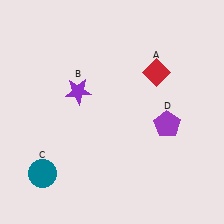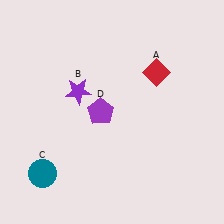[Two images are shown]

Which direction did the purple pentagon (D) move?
The purple pentagon (D) moved left.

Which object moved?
The purple pentagon (D) moved left.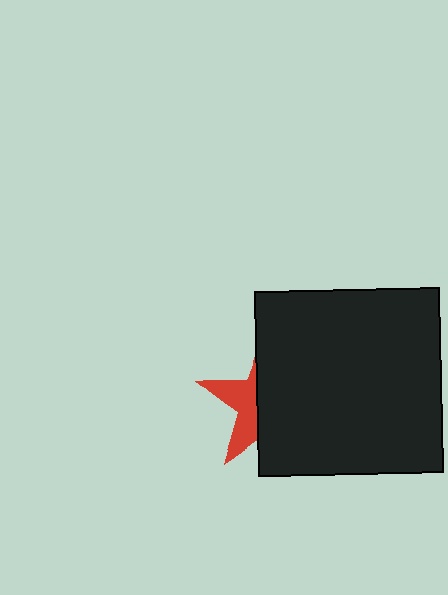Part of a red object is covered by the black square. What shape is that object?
It is a star.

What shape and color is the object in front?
The object in front is a black square.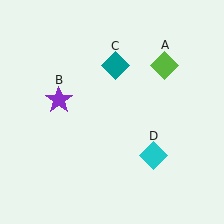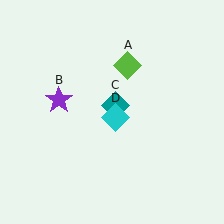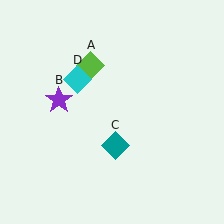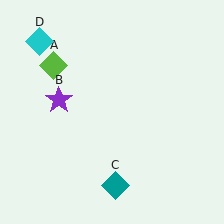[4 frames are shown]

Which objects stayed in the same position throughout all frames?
Purple star (object B) remained stationary.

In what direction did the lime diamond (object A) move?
The lime diamond (object A) moved left.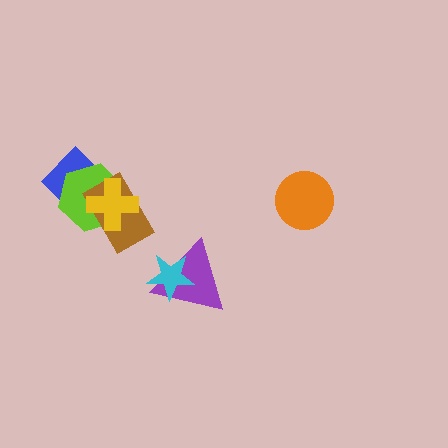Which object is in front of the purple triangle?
The cyan star is in front of the purple triangle.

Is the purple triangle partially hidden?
Yes, it is partially covered by another shape.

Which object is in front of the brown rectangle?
The yellow cross is in front of the brown rectangle.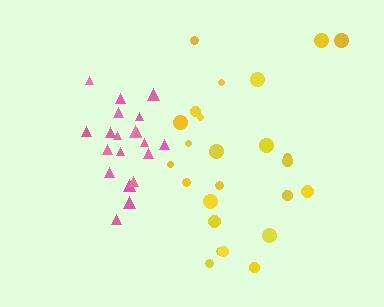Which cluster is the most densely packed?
Pink.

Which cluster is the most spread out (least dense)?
Yellow.